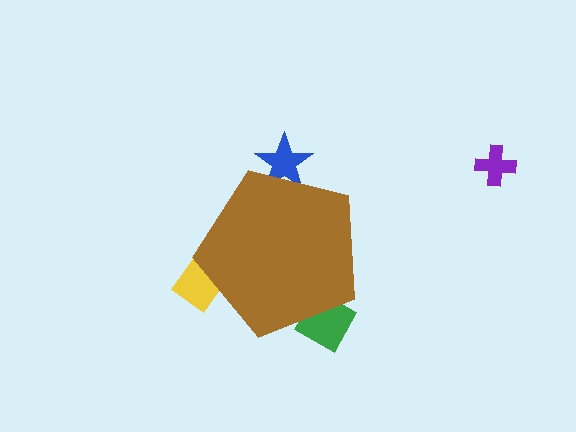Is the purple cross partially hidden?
No, the purple cross is fully visible.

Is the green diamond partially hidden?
Yes, the green diamond is partially hidden behind the brown pentagon.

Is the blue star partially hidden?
Yes, the blue star is partially hidden behind the brown pentagon.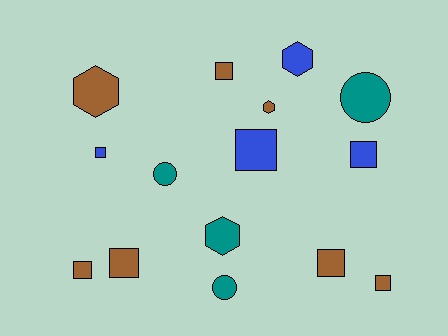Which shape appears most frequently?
Square, with 8 objects.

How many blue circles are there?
There are no blue circles.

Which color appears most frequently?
Brown, with 7 objects.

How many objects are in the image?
There are 15 objects.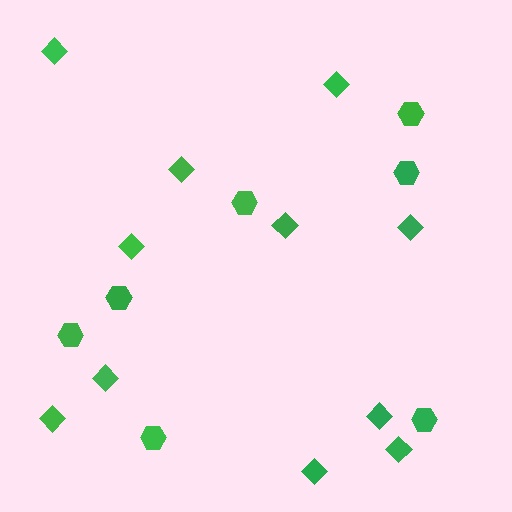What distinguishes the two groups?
There are 2 groups: one group of diamonds (11) and one group of hexagons (7).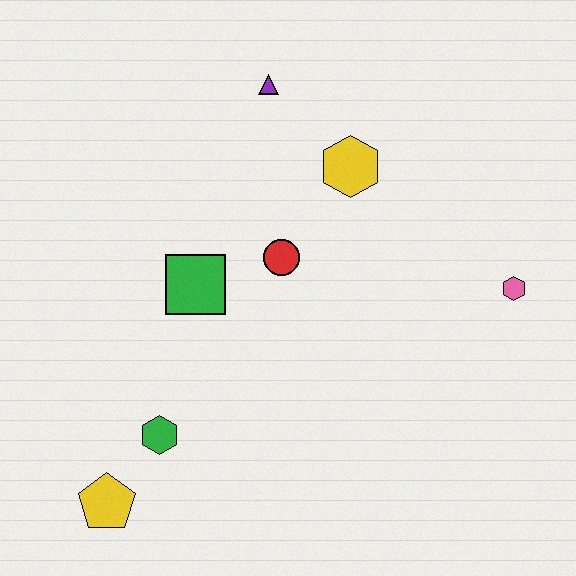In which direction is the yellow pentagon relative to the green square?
The yellow pentagon is below the green square.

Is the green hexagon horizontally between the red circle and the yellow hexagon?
No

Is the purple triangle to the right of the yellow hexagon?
No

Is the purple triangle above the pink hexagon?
Yes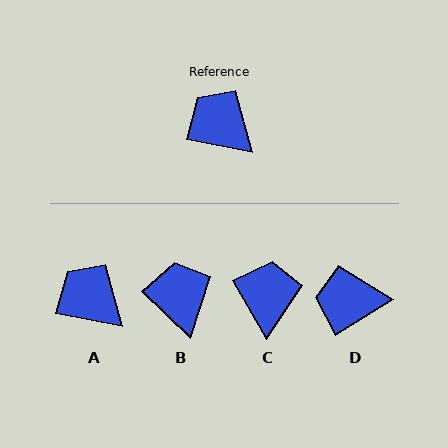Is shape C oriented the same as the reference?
No, it is off by about 49 degrees.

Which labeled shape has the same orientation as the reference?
A.